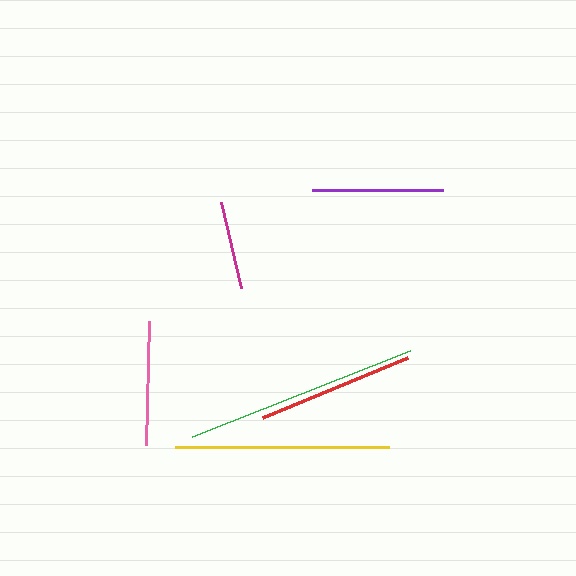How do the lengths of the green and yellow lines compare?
The green and yellow lines are approximately the same length.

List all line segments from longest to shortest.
From longest to shortest: green, yellow, red, purple, pink, magenta.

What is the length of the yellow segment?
The yellow segment is approximately 214 pixels long.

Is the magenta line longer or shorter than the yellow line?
The yellow line is longer than the magenta line.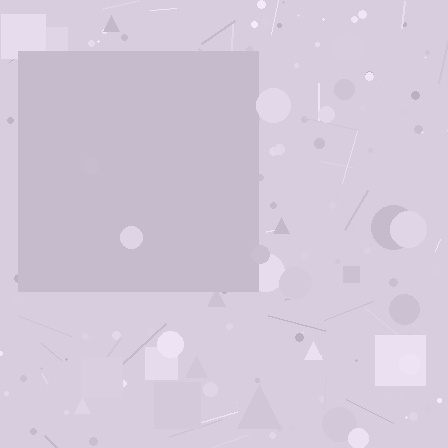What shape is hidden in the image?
A square is hidden in the image.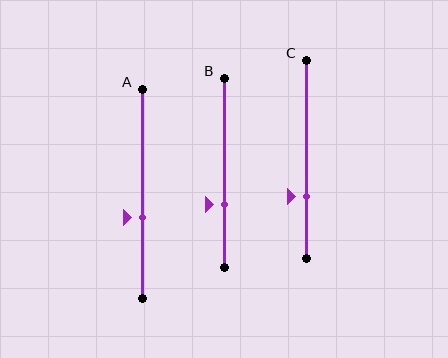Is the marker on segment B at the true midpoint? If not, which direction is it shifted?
No, the marker on segment B is shifted downward by about 17% of the segment length.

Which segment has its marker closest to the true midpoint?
Segment A has its marker closest to the true midpoint.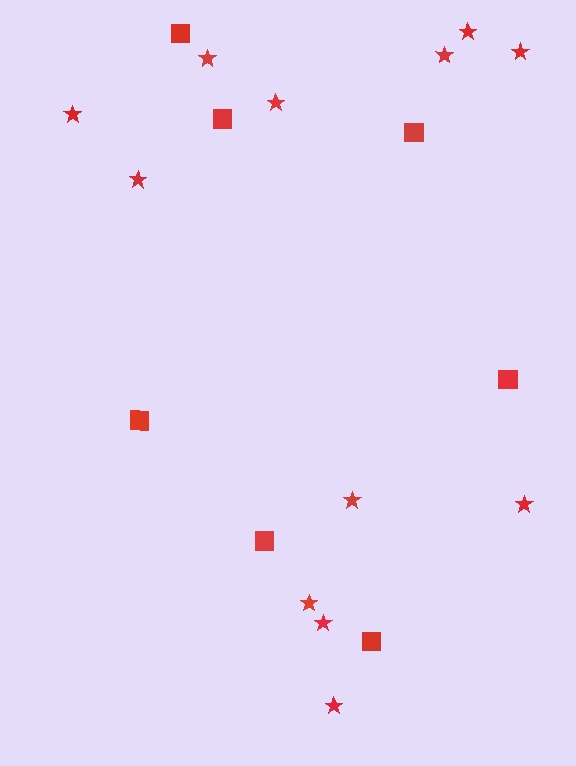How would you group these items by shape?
There are 2 groups: one group of squares (7) and one group of stars (12).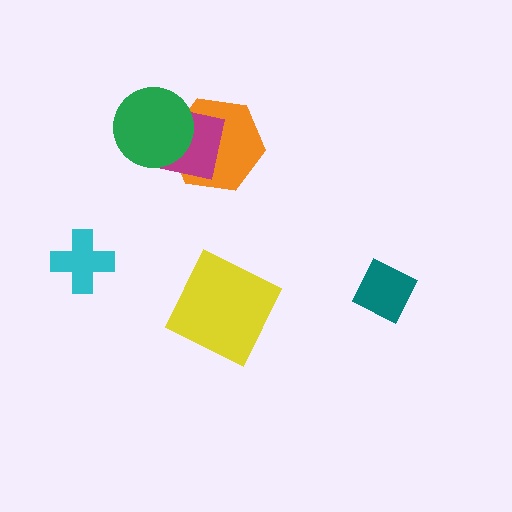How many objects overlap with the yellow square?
0 objects overlap with the yellow square.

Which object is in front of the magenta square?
The green circle is in front of the magenta square.